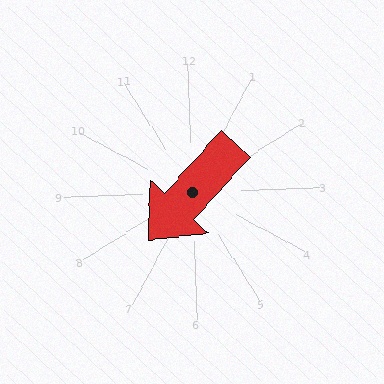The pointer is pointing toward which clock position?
Roughly 7 o'clock.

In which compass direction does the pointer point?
Southwest.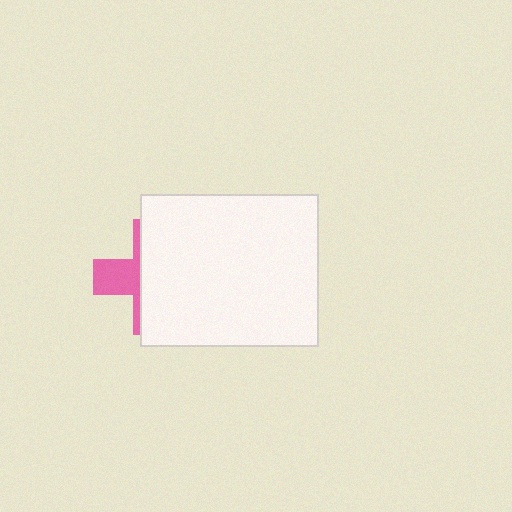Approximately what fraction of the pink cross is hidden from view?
Roughly 70% of the pink cross is hidden behind the white rectangle.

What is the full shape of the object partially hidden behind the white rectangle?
The partially hidden object is a pink cross.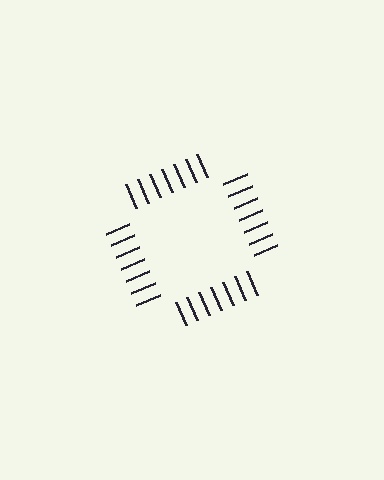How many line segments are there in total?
28 — 7 along each of the 4 edges.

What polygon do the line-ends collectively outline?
An illusory square — the line segments terminate on its edges but no continuous stroke is drawn.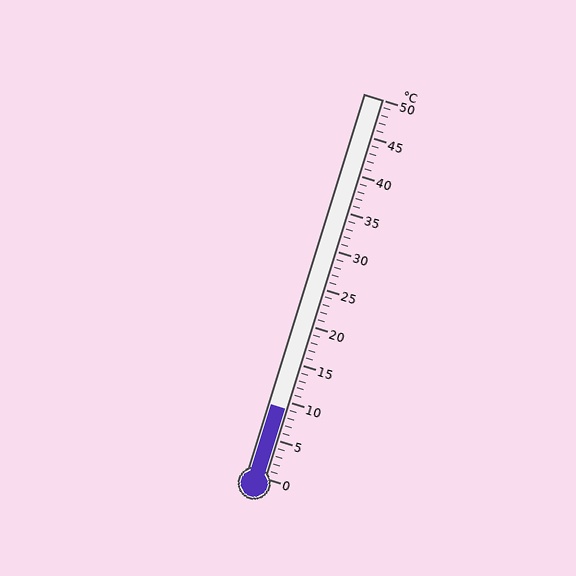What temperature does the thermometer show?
The thermometer shows approximately 9°C.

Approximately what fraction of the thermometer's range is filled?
The thermometer is filled to approximately 20% of its range.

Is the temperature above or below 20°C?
The temperature is below 20°C.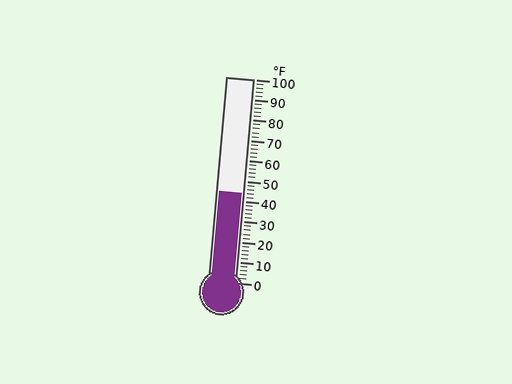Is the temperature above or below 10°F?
The temperature is above 10°F.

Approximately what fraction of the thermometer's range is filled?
The thermometer is filled to approximately 45% of its range.